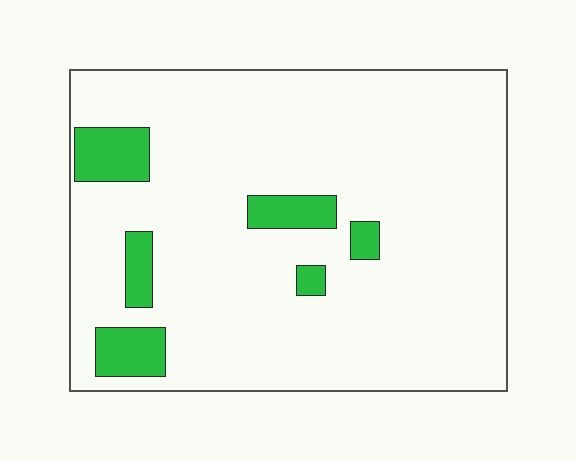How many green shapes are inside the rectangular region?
6.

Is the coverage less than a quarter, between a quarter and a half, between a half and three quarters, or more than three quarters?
Less than a quarter.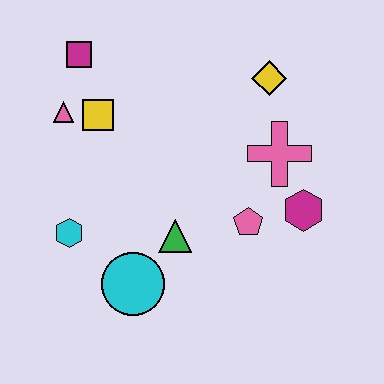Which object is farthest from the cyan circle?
The yellow diamond is farthest from the cyan circle.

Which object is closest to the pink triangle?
The yellow square is closest to the pink triangle.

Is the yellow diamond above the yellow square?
Yes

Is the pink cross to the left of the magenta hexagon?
Yes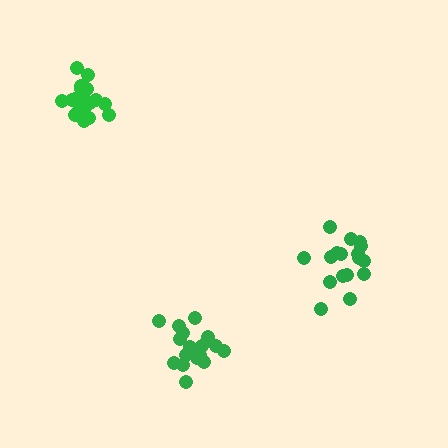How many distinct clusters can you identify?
There are 3 distinct clusters.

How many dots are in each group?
Group 1: 18 dots, Group 2: 17 dots, Group 3: 21 dots (56 total).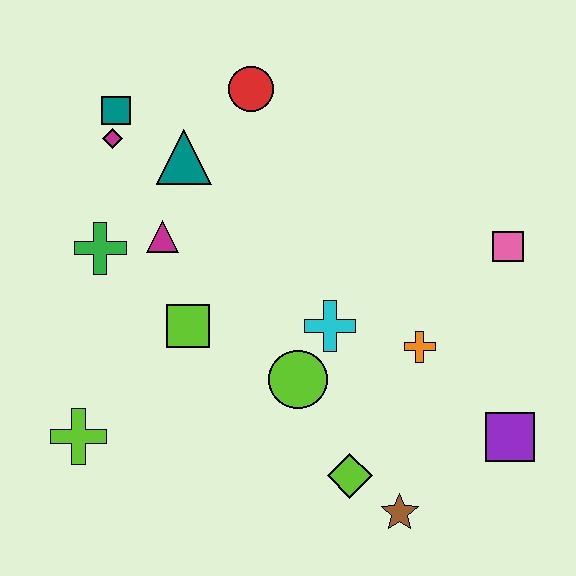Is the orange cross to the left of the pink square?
Yes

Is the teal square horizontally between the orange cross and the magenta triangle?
No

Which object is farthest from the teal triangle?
The purple square is farthest from the teal triangle.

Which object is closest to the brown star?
The lime diamond is closest to the brown star.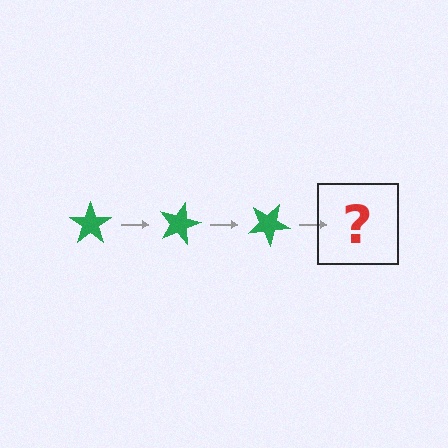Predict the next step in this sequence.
The next step is a green star rotated 45 degrees.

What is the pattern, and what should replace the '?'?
The pattern is that the star rotates 15 degrees each step. The '?' should be a green star rotated 45 degrees.